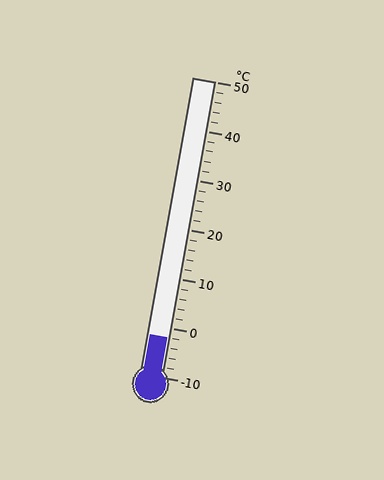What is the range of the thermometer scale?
The thermometer scale ranges from -10°C to 50°C.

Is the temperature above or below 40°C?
The temperature is below 40°C.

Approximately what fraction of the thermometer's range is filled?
The thermometer is filled to approximately 15% of its range.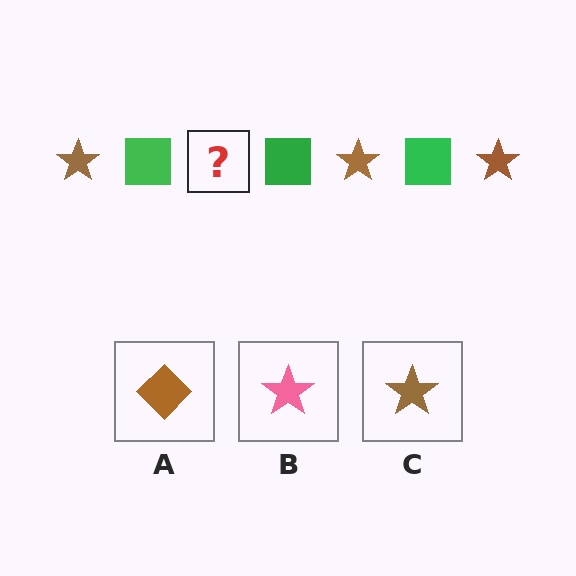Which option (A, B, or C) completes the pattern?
C.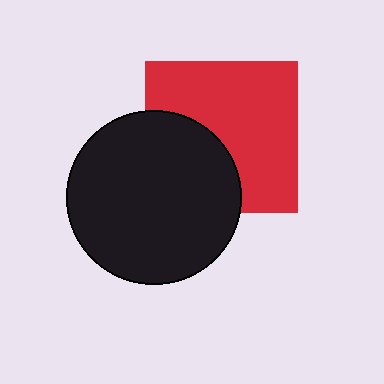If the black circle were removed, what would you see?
You would see the complete red square.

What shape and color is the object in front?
The object in front is a black circle.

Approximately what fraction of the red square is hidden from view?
Roughly 36% of the red square is hidden behind the black circle.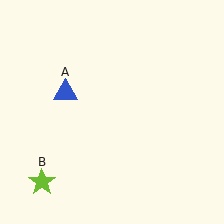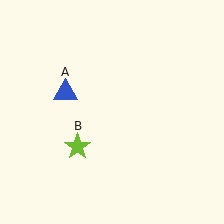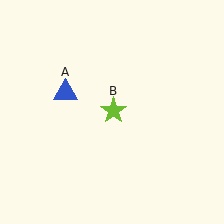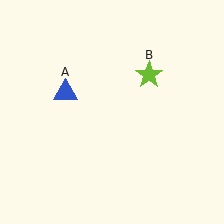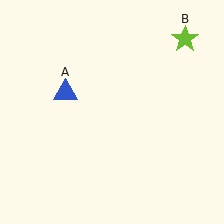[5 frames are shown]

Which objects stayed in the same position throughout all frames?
Blue triangle (object A) remained stationary.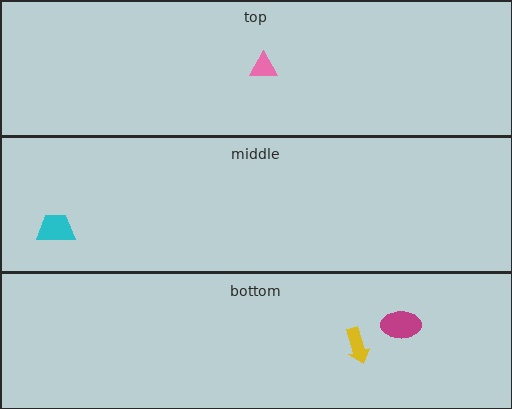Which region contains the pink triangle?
The top region.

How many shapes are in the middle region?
1.